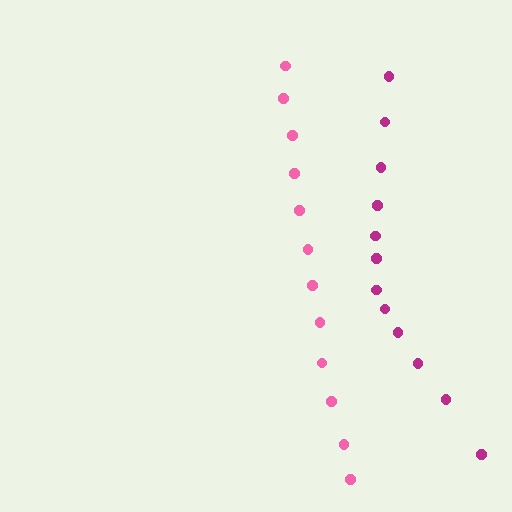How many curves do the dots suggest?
There are 2 distinct paths.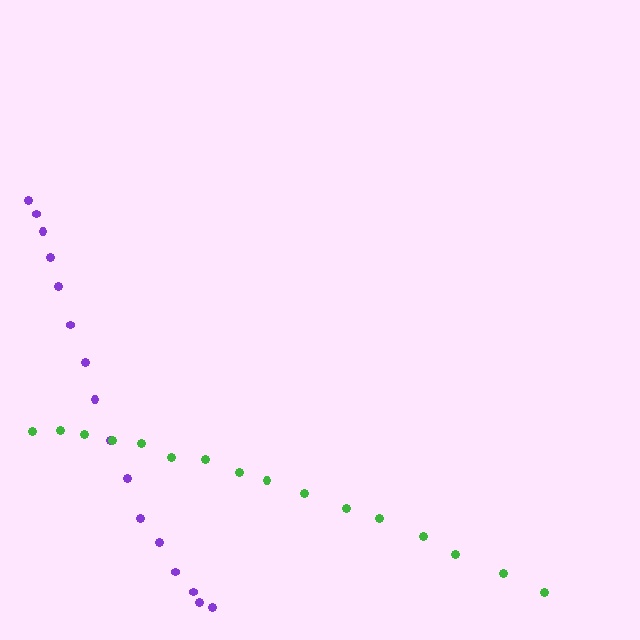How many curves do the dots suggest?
There are 2 distinct paths.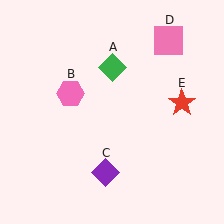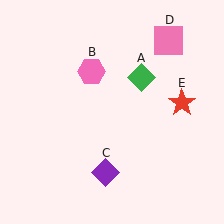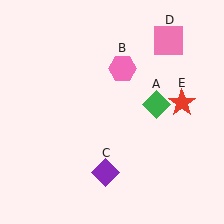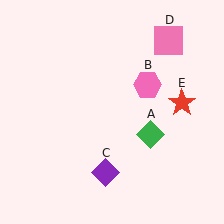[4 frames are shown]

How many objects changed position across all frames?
2 objects changed position: green diamond (object A), pink hexagon (object B).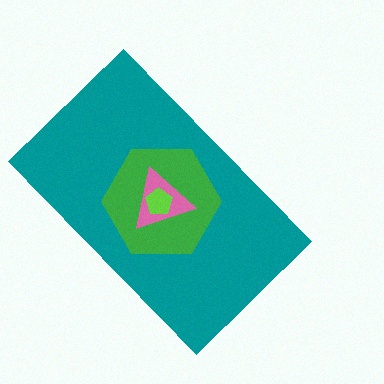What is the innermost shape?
The lime pentagon.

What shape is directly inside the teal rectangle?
The green hexagon.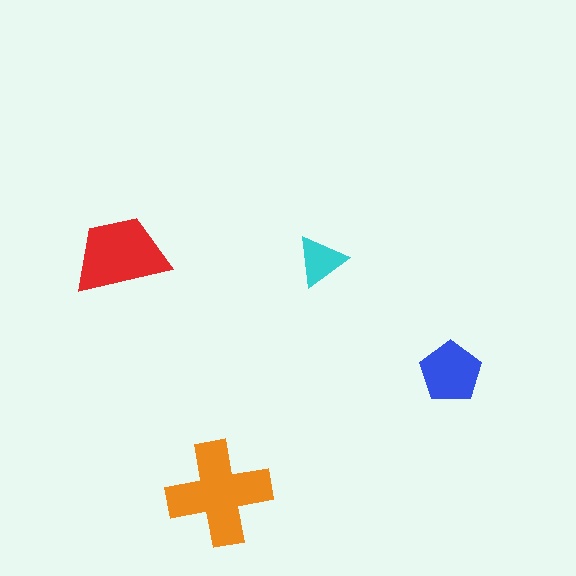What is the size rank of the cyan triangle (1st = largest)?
4th.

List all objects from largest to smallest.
The orange cross, the red trapezoid, the blue pentagon, the cyan triangle.